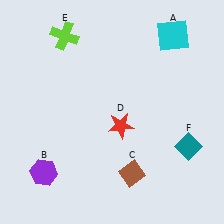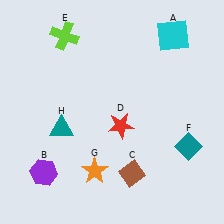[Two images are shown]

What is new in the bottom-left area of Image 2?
A teal triangle (H) was added in the bottom-left area of Image 2.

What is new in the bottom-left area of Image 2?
An orange star (G) was added in the bottom-left area of Image 2.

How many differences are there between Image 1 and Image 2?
There are 2 differences between the two images.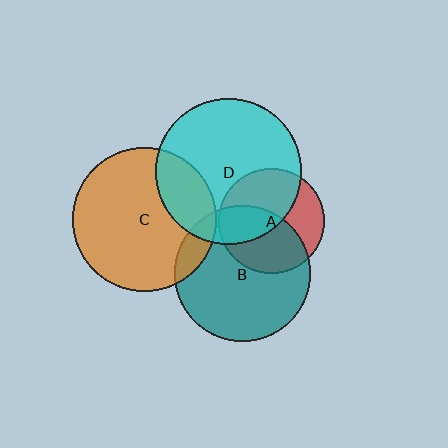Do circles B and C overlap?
Yes.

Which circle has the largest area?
Circle D (cyan).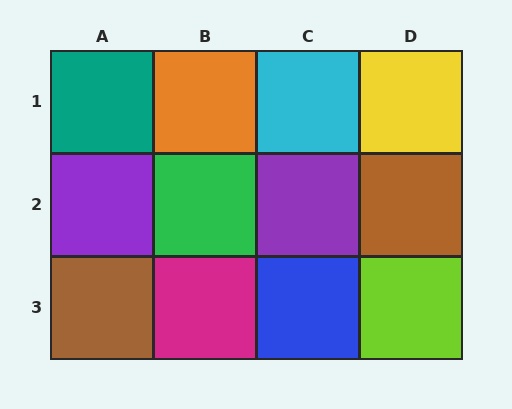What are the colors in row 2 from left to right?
Purple, green, purple, brown.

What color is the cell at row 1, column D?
Yellow.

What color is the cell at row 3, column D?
Lime.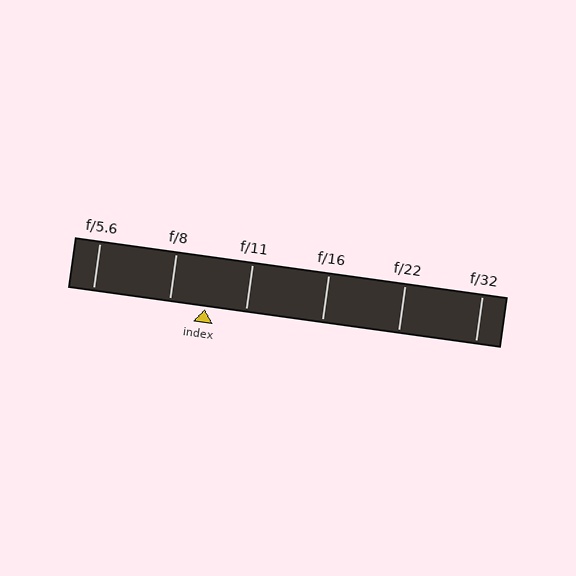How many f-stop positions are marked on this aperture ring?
There are 6 f-stop positions marked.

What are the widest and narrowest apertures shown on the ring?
The widest aperture shown is f/5.6 and the narrowest is f/32.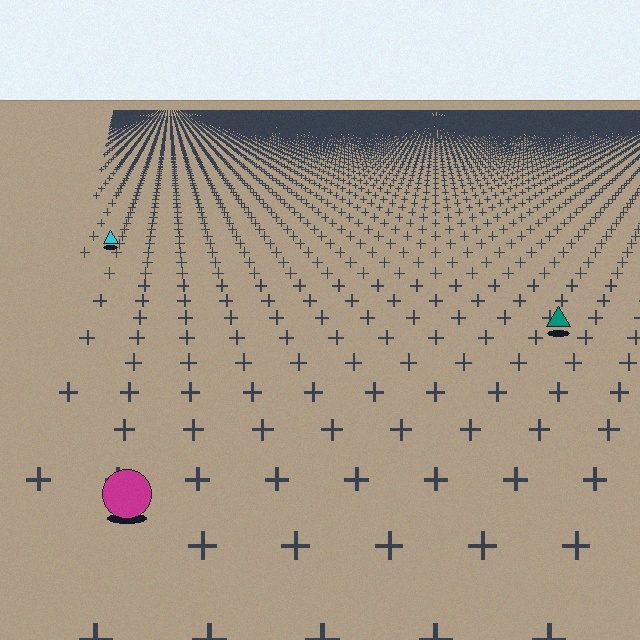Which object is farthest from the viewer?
The cyan triangle is farthest from the viewer. It appears smaller and the ground texture around it is denser.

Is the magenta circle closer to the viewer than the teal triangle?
Yes. The magenta circle is closer — you can tell from the texture gradient: the ground texture is coarser near it.